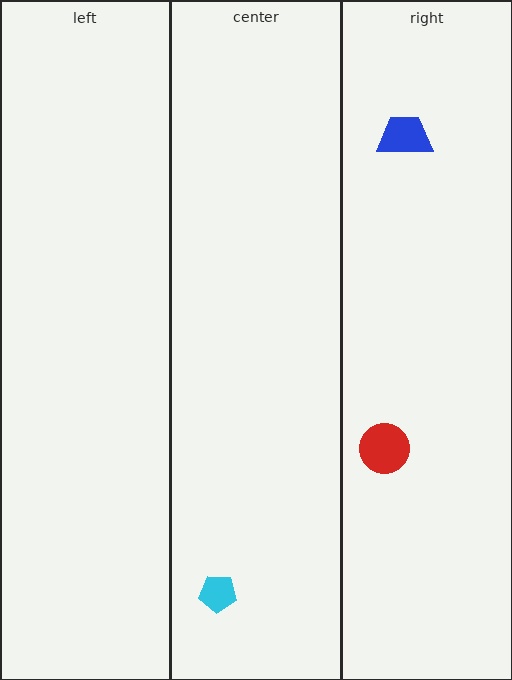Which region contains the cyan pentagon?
The center region.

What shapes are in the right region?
The red circle, the blue trapezoid.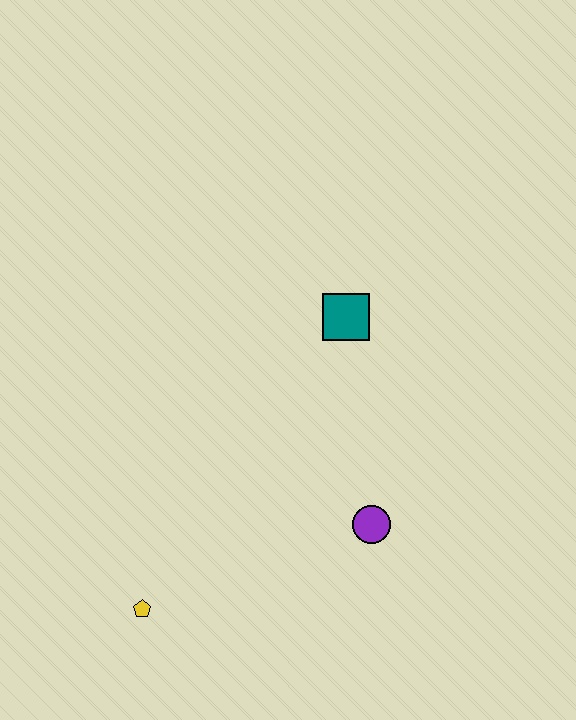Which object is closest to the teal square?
The purple circle is closest to the teal square.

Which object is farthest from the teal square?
The yellow pentagon is farthest from the teal square.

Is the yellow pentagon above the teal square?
No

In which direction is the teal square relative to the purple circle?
The teal square is above the purple circle.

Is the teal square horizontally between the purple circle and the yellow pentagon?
Yes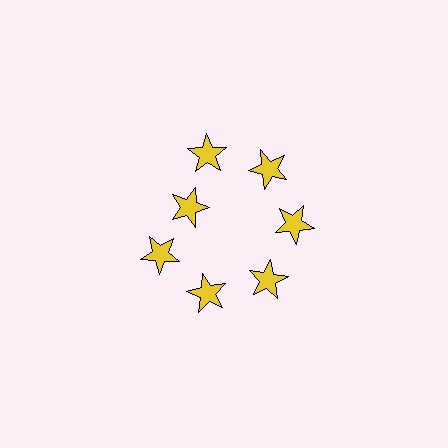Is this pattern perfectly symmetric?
No. The 7 yellow stars are arranged in a ring, but one element near the 10 o'clock position is pulled inward toward the center, breaking the 7-fold rotational symmetry.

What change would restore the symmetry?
The symmetry would be restored by moving it outward, back onto the ring so that all 7 stars sit at equal angles and equal distance from the center.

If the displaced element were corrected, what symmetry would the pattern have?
It would have 7-fold rotational symmetry — the pattern would map onto itself every 51 degrees.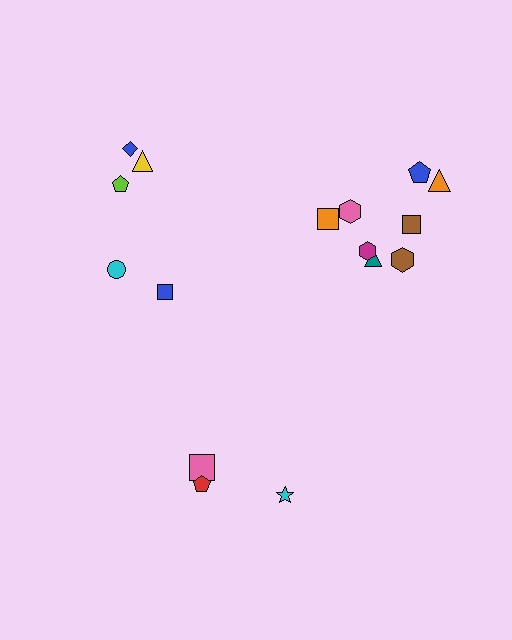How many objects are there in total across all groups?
There are 16 objects.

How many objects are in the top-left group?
There are 5 objects.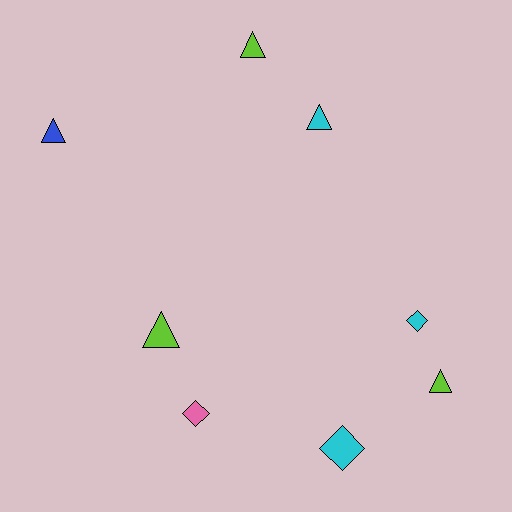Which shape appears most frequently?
Triangle, with 5 objects.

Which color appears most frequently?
Cyan, with 3 objects.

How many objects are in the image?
There are 8 objects.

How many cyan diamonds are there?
There are 2 cyan diamonds.